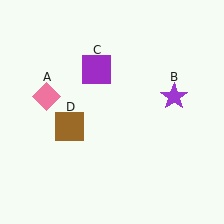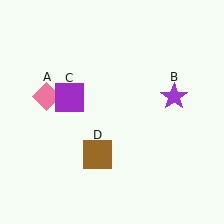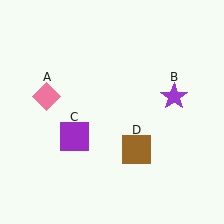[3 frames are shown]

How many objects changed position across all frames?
2 objects changed position: purple square (object C), brown square (object D).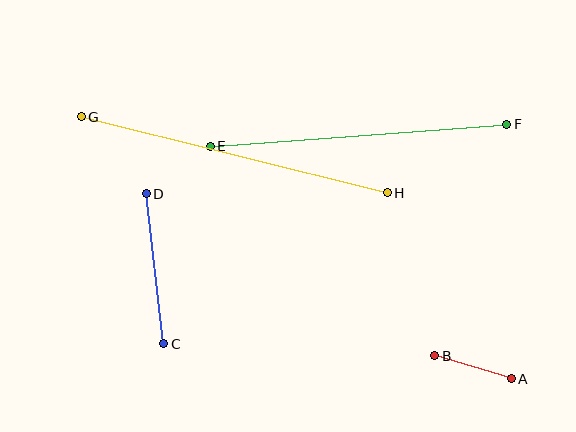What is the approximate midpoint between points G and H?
The midpoint is at approximately (234, 155) pixels.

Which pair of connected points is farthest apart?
Points G and H are farthest apart.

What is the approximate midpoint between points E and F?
The midpoint is at approximately (358, 135) pixels.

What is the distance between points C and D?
The distance is approximately 151 pixels.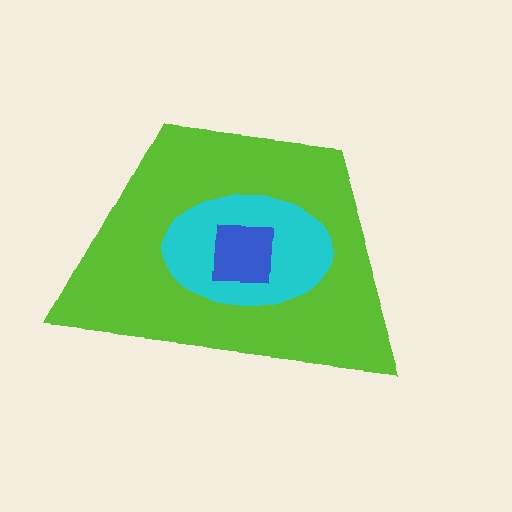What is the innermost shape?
The blue square.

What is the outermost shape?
The lime trapezoid.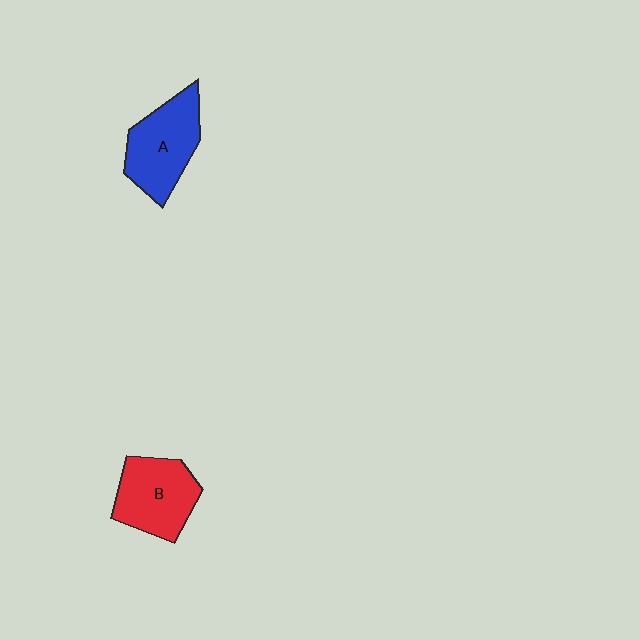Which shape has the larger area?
Shape A (blue).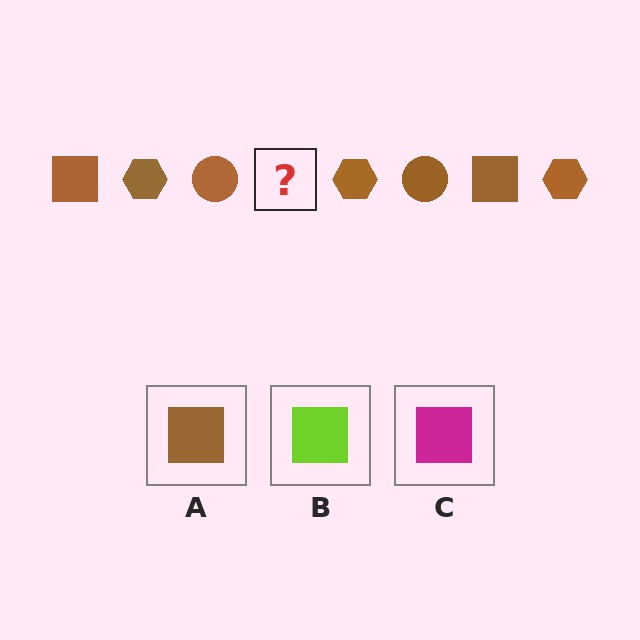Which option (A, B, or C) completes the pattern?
A.